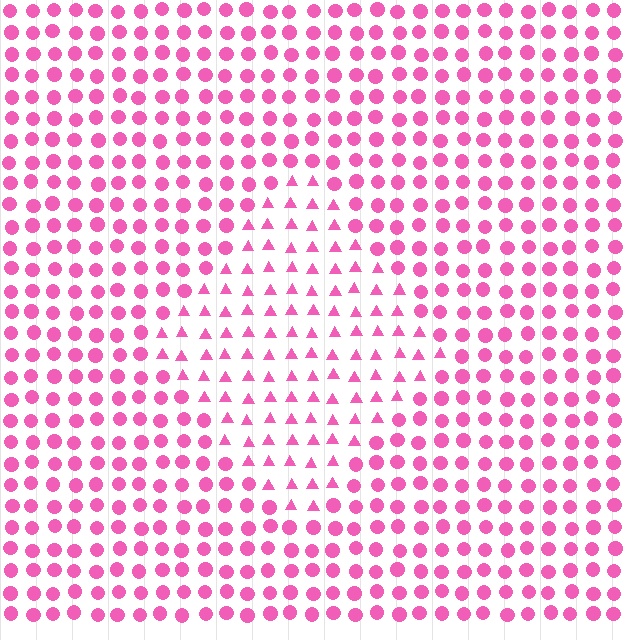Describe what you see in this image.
The image is filled with small pink elements arranged in a uniform grid. A diamond-shaped region contains triangles, while the surrounding area contains circles. The boundary is defined purely by the change in element shape.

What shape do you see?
I see a diamond.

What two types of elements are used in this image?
The image uses triangles inside the diamond region and circles outside it.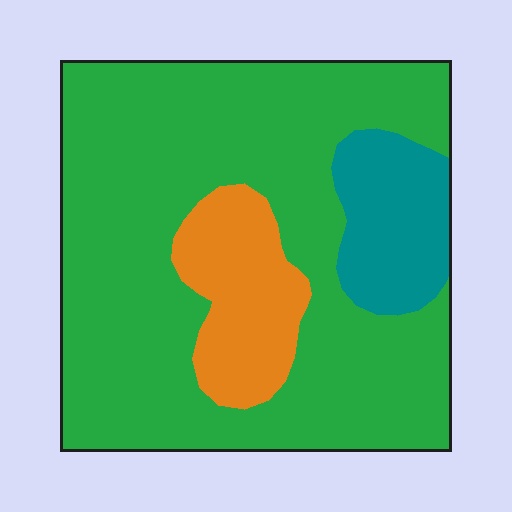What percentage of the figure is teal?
Teal takes up less than a quarter of the figure.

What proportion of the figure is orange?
Orange covers around 15% of the figure.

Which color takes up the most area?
Green, at roughly 75%.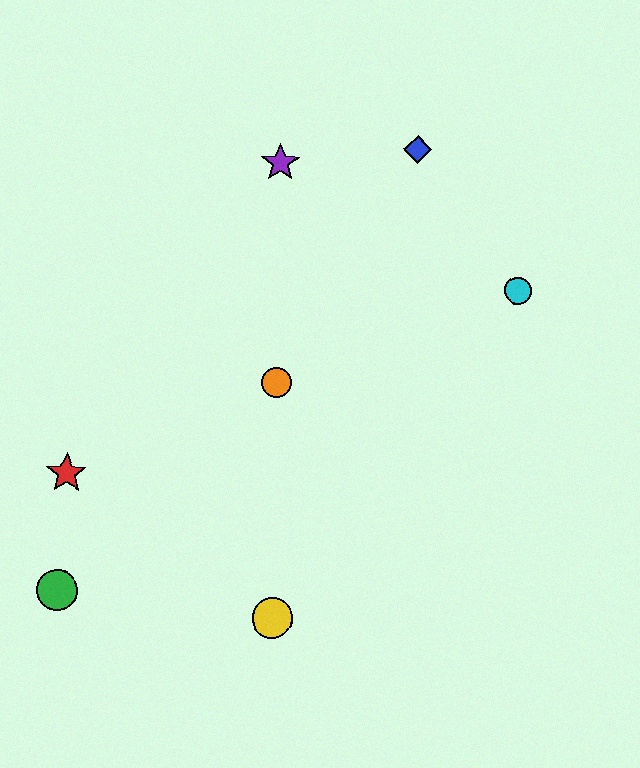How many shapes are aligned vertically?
3 shapes (the yellow circle, the purple star, the orange circle) are aligned vertically.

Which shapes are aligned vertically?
The yellow circle, the purple star, the orange circle are aligned vertically.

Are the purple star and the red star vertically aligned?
No, the purple star is at x≈281 and the red star is at x≈67.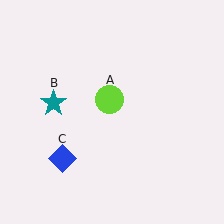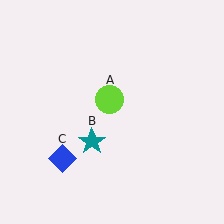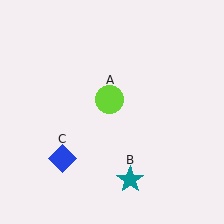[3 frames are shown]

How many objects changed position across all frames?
1 object changed position: teal star (object B).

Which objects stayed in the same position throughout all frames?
Lime circle (object A) and blue diamond (object C) remained stationary.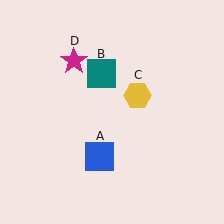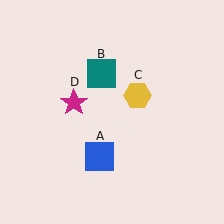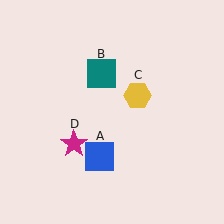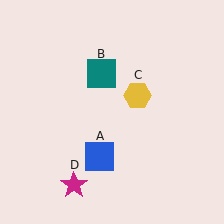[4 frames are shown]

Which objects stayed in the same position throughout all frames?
Blue square (object A) and teal square (object B) and yellow hexagon (object C) remained stationary.